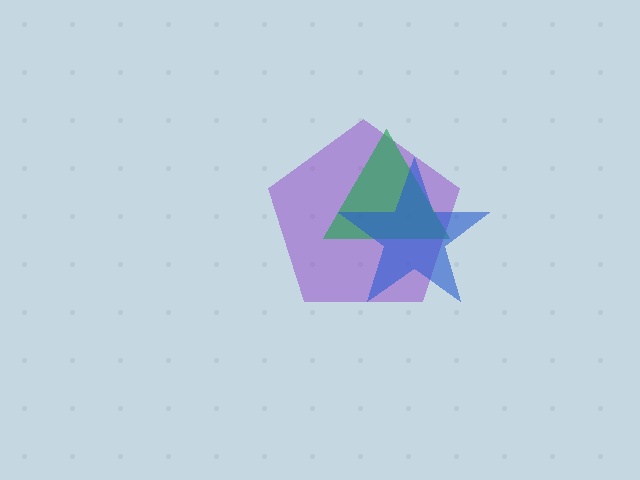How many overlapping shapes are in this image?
There are 3 overlapping shapes in the image.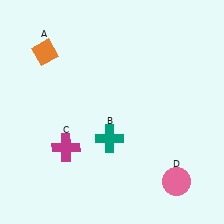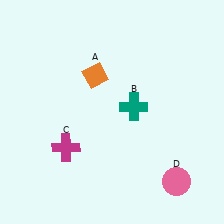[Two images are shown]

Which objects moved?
The objects that moved are: the orange diamond (A), the teal cross (B).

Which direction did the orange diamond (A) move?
The orange diamond (A) moved right.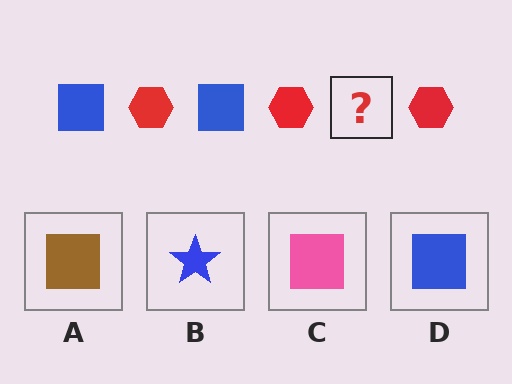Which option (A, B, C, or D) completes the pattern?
D.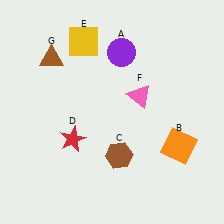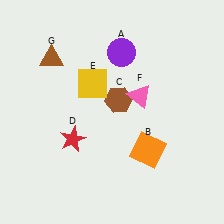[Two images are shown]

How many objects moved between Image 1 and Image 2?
3 objects moved between the two images.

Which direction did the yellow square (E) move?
The yellow square (E) moved down.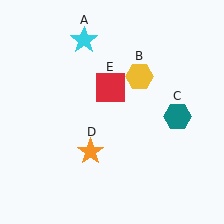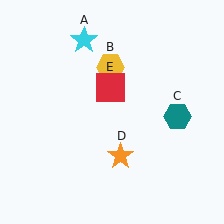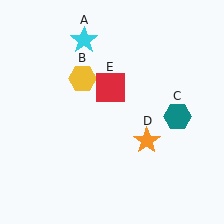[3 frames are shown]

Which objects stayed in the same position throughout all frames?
Cyan star (object A) and teal hexagon (object C) and red square (object E) remained stationary.